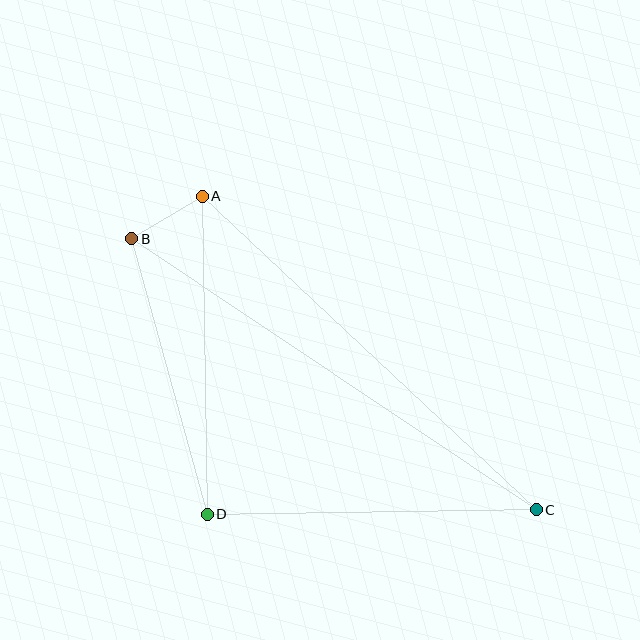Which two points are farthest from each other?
Points B and C are farthest from each other.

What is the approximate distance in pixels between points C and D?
The distance between C and D is approximately 329 pixels.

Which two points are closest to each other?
Points A and B are closest to each other.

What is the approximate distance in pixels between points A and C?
The distance between A and C is approximately 458 pixels.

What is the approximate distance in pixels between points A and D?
The distance between A and D is approximately 318 pixels.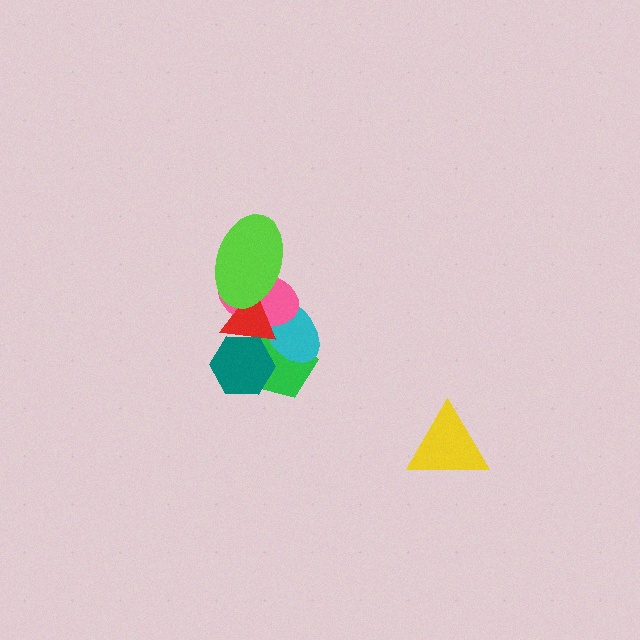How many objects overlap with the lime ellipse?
2 objects overlap with the lime ellipse.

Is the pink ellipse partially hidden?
Yes, it is partially covered by another shape.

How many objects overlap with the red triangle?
5 objects overlap with the red triangle.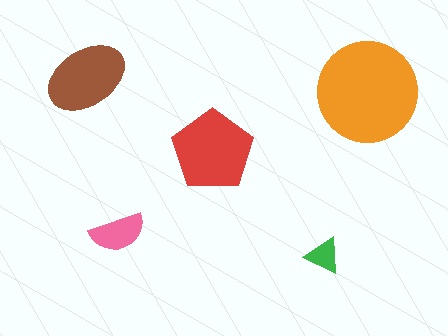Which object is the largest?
The orange circle.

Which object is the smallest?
The green triangle.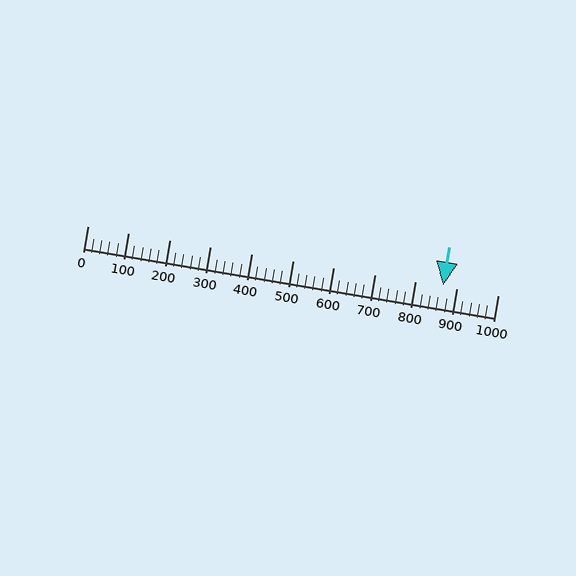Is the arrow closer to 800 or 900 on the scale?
The arrow is closer to 900.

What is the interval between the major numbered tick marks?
The major tick marks are spaced 100 units apart.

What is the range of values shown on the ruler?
The ruler shows values from 0 to 1000.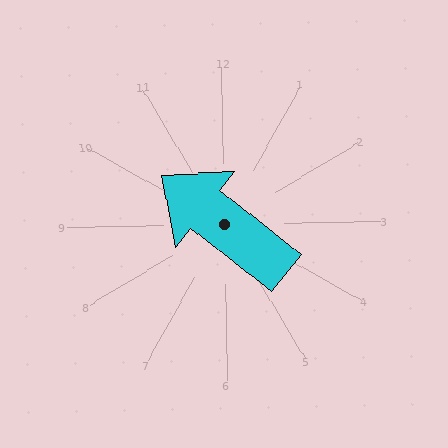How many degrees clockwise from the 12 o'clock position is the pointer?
Approximately 309 degrees.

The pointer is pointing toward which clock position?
Roughly 10 o'clock.